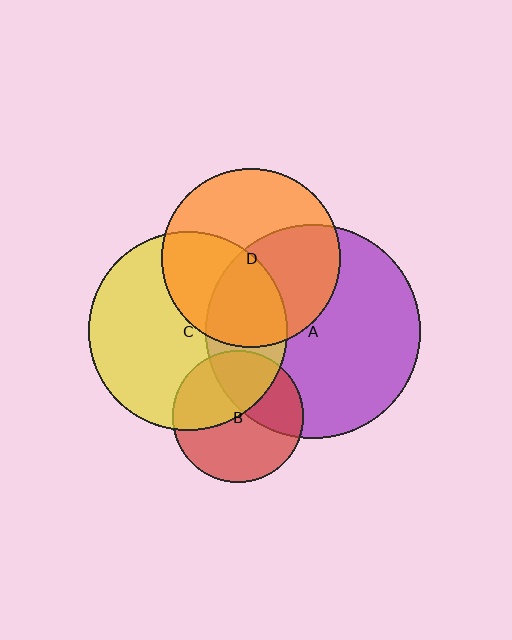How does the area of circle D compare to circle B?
Approximately 1.9 times.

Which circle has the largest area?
Circle A (purple).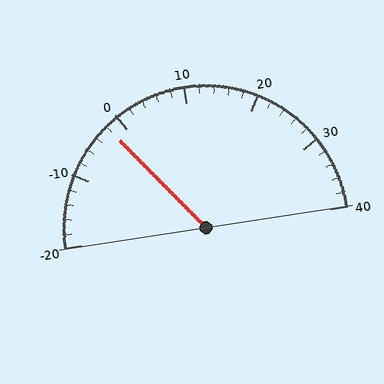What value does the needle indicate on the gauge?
The needle indicates approximately -2.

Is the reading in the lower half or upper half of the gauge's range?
The reading is in the lower half of the range (-20 to 40).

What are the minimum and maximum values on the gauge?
The gauge ranges from -20 to 40.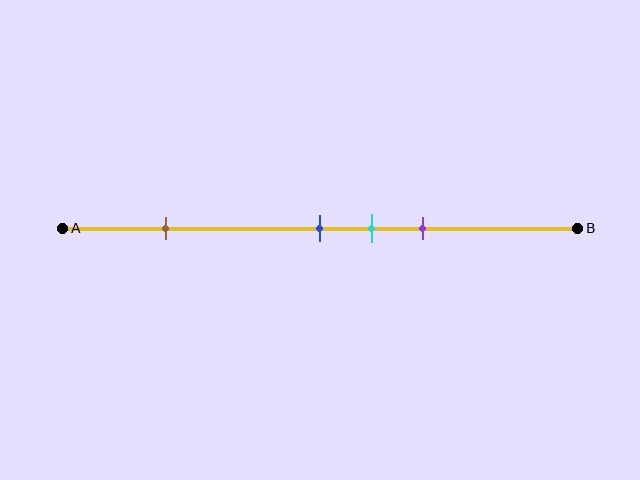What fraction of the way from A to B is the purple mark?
The purple mark is approximately 70% (0.7) of the way from A to B.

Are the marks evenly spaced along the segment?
No, the marks are not evenly spaced.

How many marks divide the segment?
There are 4 marks dividing the segment.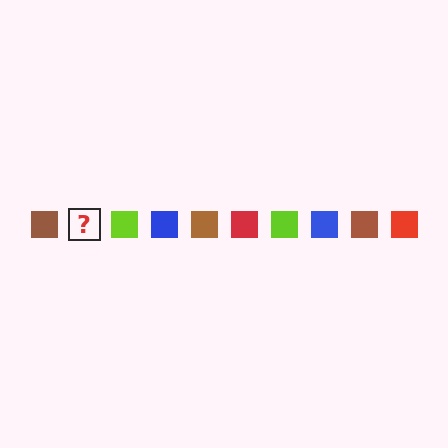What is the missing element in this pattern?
The missing element is a red square.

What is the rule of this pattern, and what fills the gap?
The rule is that the pattern cycles through brown, red, lime, blue squares. The gap should be filled with a red square.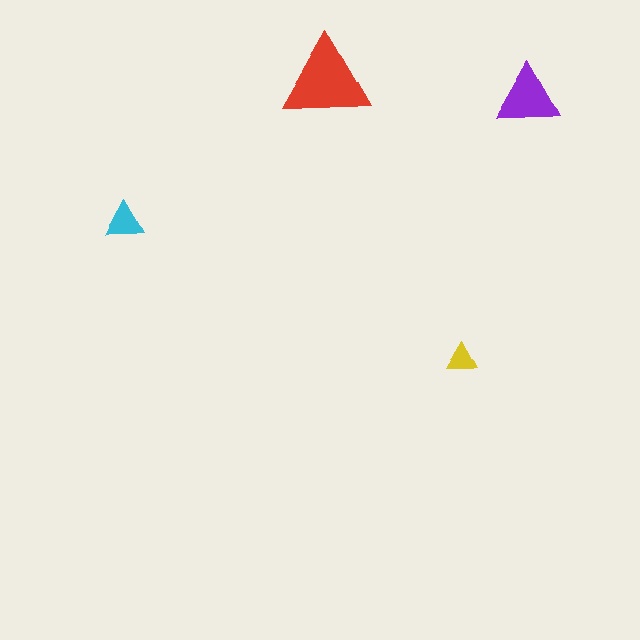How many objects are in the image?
There are 4 objects in the image.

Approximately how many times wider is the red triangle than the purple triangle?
About 1.5 times wider.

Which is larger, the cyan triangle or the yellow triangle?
The cyan one.